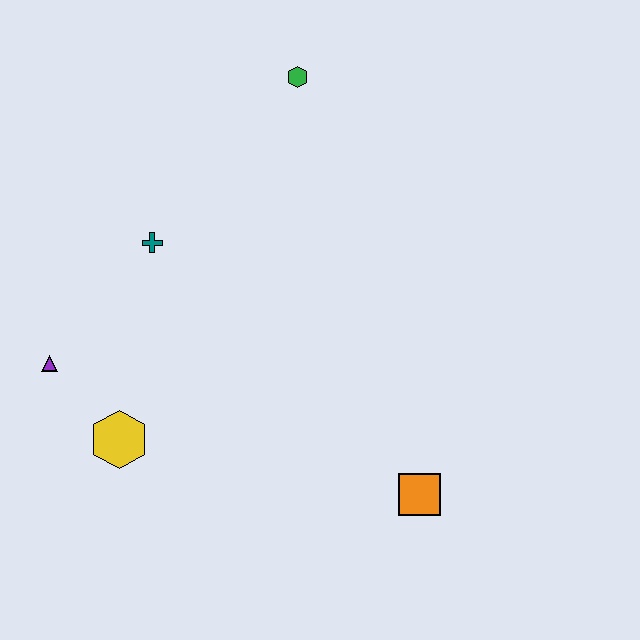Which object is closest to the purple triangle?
The yellow hexagon is closest to the purple triangle.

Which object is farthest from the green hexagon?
The orange square is farthest from the green hexagon.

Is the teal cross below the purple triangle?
No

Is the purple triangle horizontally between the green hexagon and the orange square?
No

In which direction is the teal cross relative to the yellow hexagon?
The teal cross is above the yellow hexagon.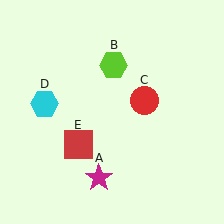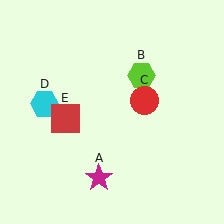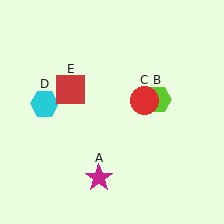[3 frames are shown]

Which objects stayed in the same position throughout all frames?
Magenta star (object A) and red circle (object C) and cyan hexagon (object D) remained stationary.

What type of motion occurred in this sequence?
The lime hexagon (object B), red square (object E) rotated clockwise around the center of the scene.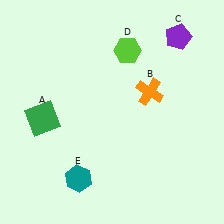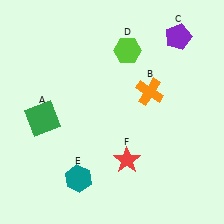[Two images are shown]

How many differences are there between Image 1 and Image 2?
There is 1 difference between the two images.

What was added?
A red star (F) was added in Image 2.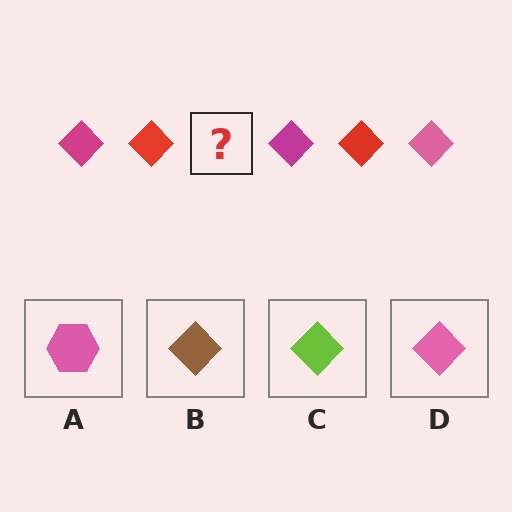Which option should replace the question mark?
Option D.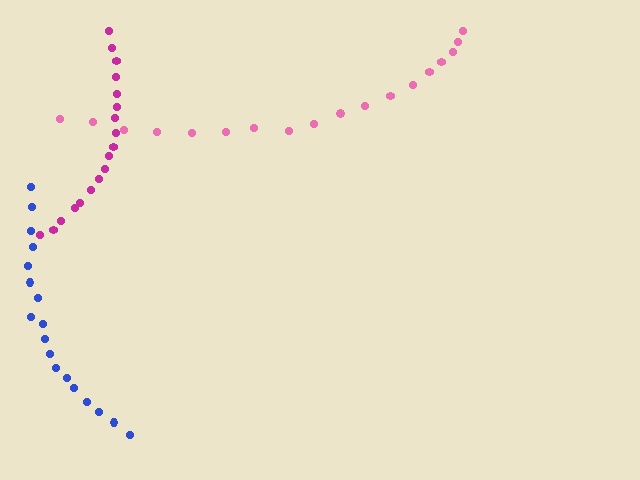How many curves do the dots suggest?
There are 3 distinct paths.